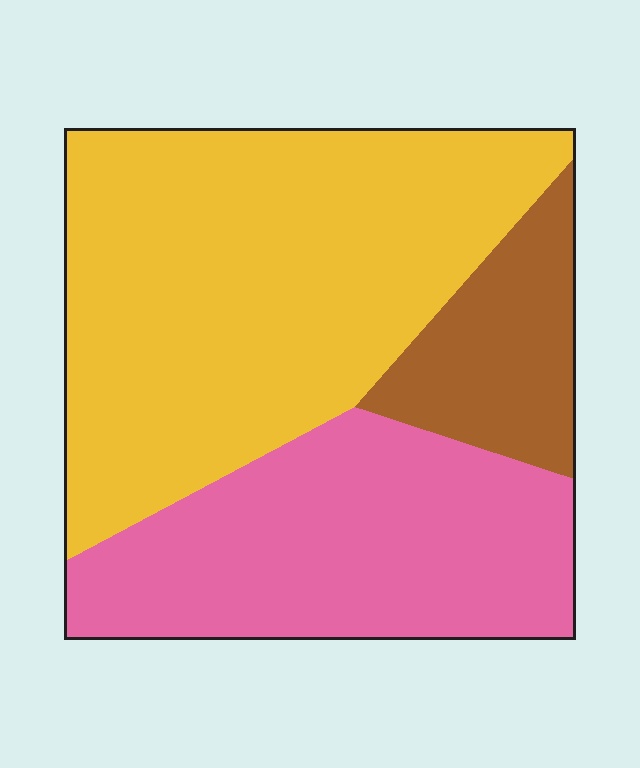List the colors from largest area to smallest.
From largest to smallest: yellow, pink, brown.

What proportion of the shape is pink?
Pink takes up between a third and a half of the shape.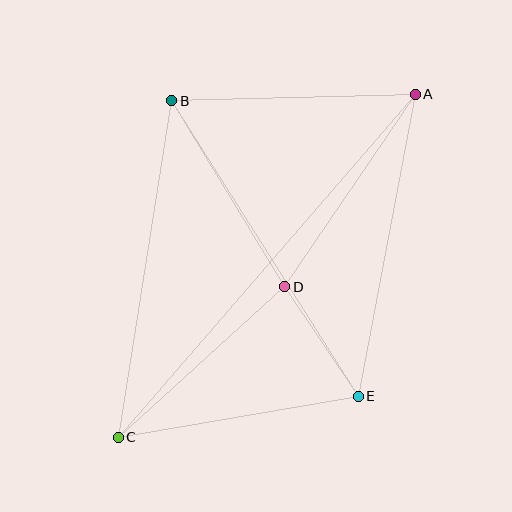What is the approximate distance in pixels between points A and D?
The distance between A and D is approximately 233 pixels.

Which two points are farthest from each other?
Points A and C are farthest from each other.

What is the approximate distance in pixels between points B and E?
The distance between B and E is approximately 349 pixels.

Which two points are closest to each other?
Points D and E are closest to each other.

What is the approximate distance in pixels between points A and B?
The distance between A and B is approximately 244 pixels.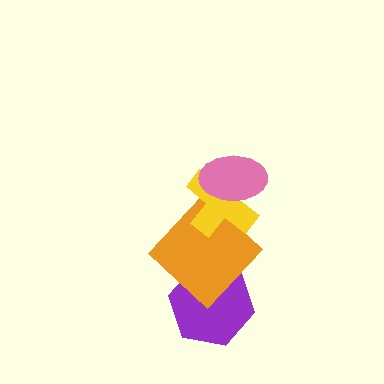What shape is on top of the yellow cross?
The pink ellipse is on top of the yellow cross.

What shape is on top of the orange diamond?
The yellow cross is on top of the orange diamond.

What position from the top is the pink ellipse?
The pink ellipse is 1st from the top.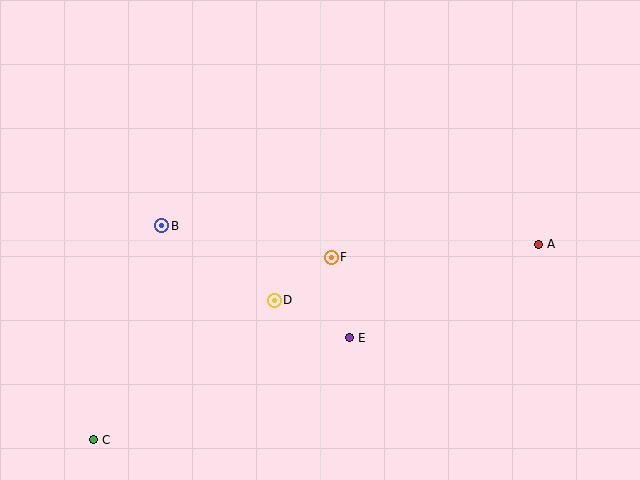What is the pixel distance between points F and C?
The distance between F and C is 300 pixels.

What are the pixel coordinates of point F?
Point F is at (331, 257).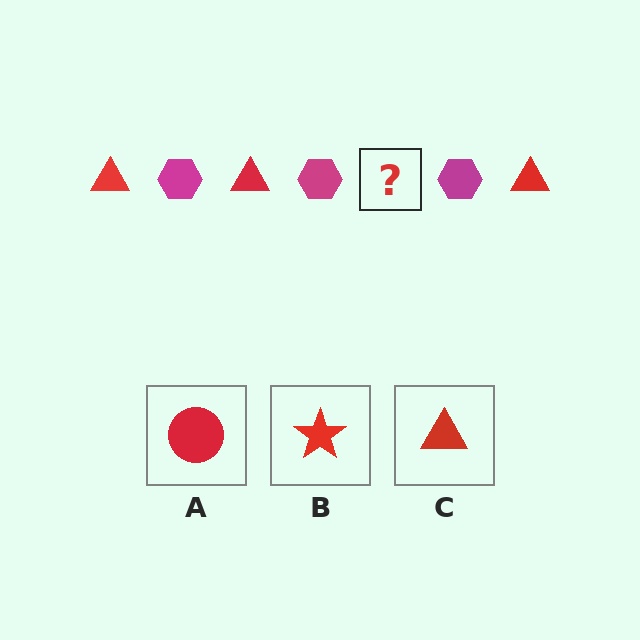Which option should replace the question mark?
Option C.